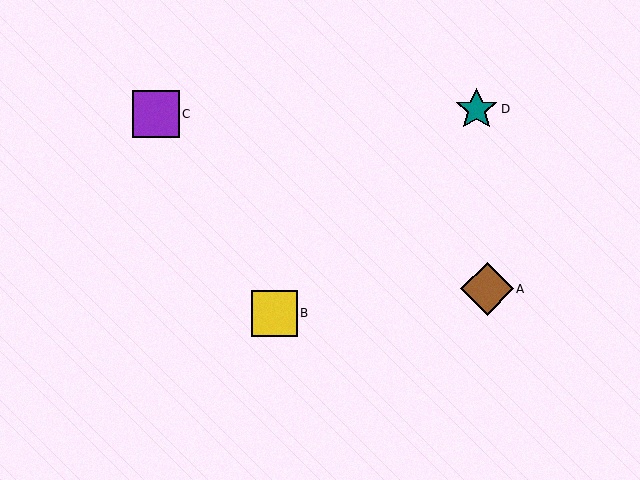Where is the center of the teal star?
The center of the teal star is at (477, 109).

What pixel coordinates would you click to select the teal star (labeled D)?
Click at (477, 109) to select the teal star D.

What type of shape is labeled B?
Shape B is a yellow square.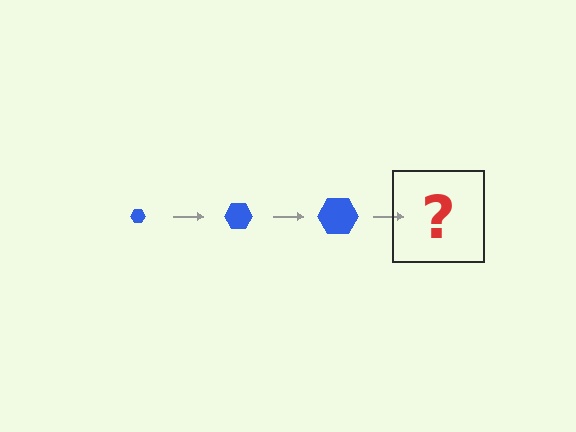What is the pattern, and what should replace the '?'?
The pattern is that the hexagon gets progressively larger each step. The '?' should be a blue hexagon, larger than the previous one.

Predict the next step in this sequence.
The next step is a blue hexagon, larger than the previous one.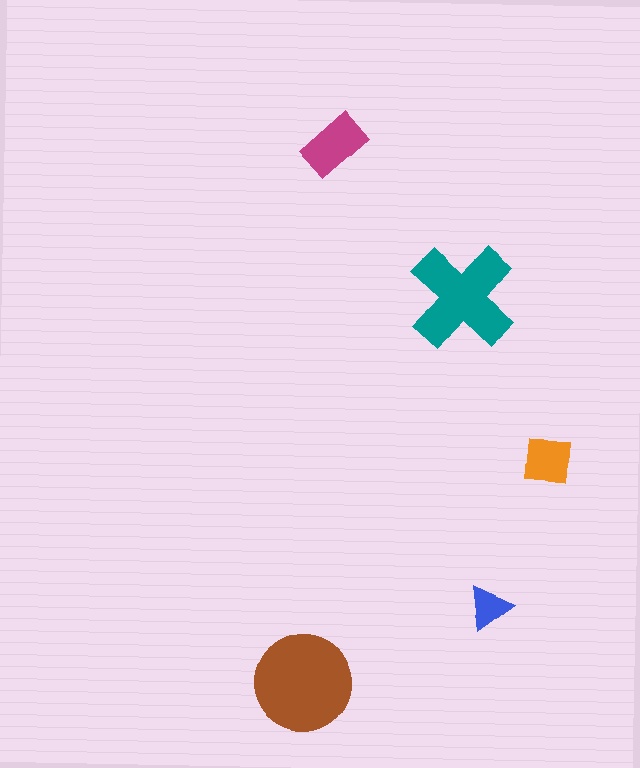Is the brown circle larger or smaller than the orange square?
Larger.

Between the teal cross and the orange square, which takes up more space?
The teal cross.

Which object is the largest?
The brown circle.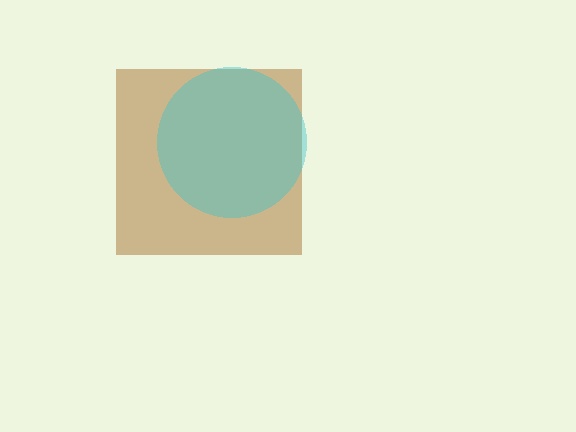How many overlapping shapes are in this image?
There are 2 overlapping shapes in the image.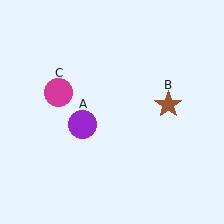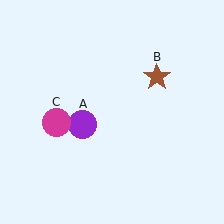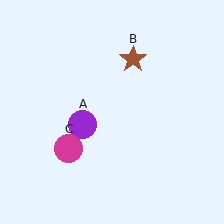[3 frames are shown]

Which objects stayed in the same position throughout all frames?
Purple circle (object A) remained stationary.